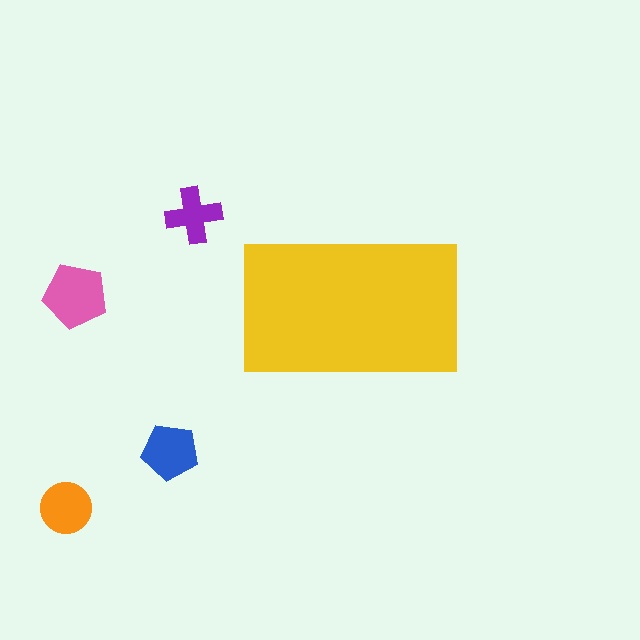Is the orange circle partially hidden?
No, the orange circle is fully visible.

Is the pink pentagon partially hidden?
No, the pink pentagon is fully visible.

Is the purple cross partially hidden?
No, the purple cross is fully visible.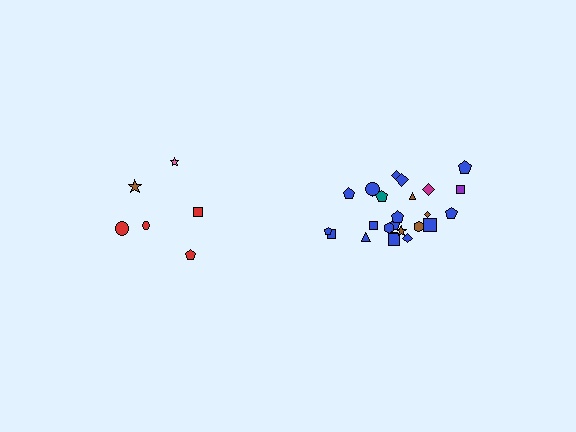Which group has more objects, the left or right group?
The right group.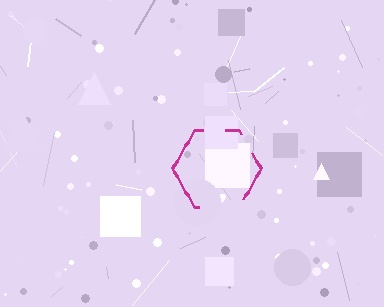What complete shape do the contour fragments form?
The contour fragments form a hexagon.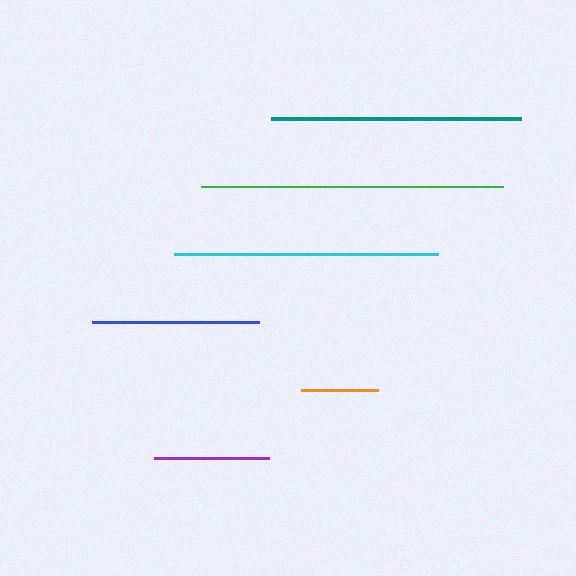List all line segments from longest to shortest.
From longest to shortest: green, cyan, teal, blue, purple, orange.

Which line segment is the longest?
The green line is the longest at approximately 302 pixels.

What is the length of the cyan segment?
The cyan segment is approximately 264 pixels long.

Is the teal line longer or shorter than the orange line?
The teal line is longer than the orange line.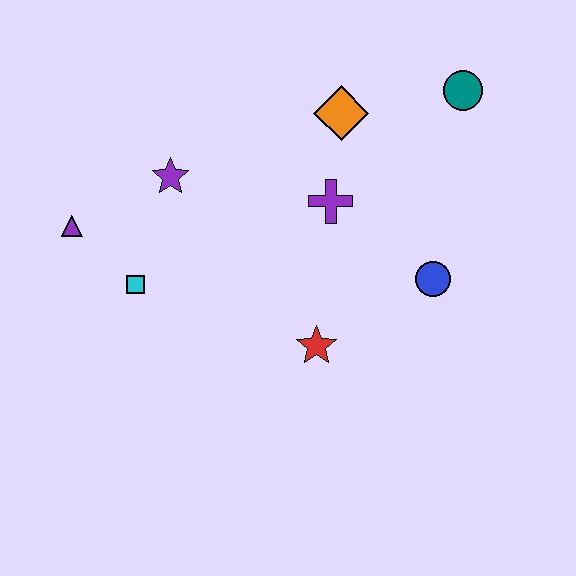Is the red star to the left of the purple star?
No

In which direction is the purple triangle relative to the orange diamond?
The purple triangle is to the left of the orange diamond.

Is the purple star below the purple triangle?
No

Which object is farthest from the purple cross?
The purple triangle is farthest from the purple cross.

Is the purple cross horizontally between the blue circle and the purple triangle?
Yes